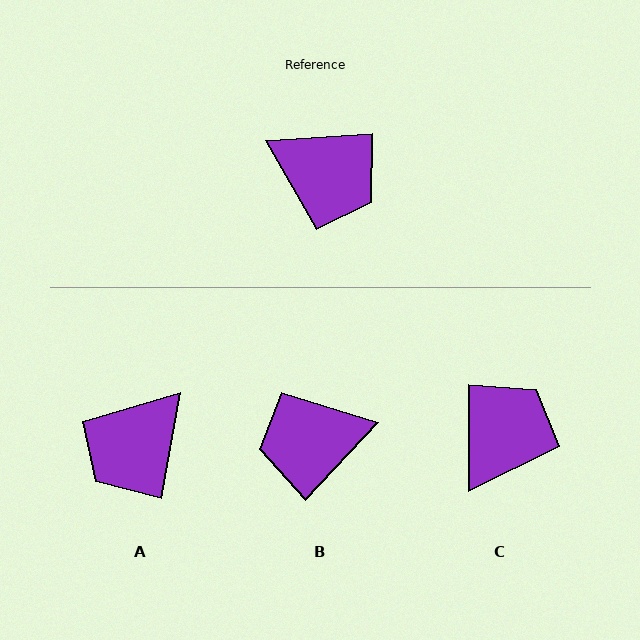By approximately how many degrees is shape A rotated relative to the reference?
Approximately 104 degrees clockwise.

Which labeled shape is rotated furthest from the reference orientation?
B, about 137 degrees away.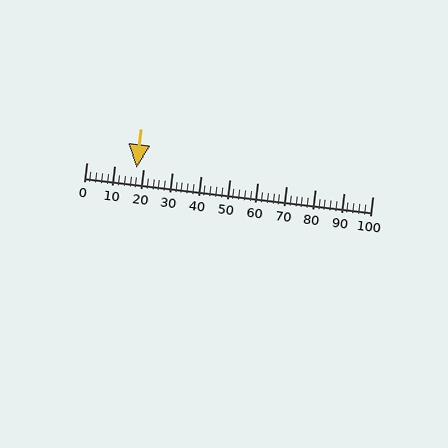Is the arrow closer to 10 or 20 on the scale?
The arrow is closer to 20.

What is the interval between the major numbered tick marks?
The major tick marks are spaced 10 units apart.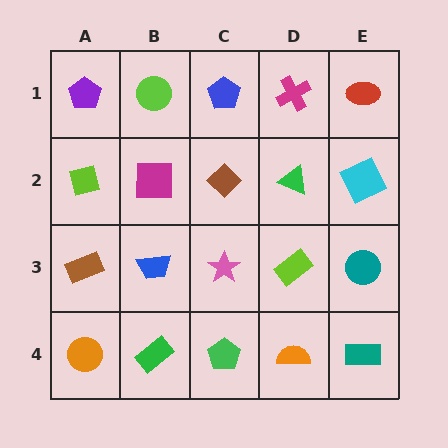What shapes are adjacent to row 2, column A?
A purple pentagon (row 1, column A), a brown rectangle (row 3, column A), a magenta square (row 2, column B).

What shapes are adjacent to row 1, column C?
A brown diamond (row 2, column C), a lime circle (row 1, column B), a magenta cross (row 1, column D).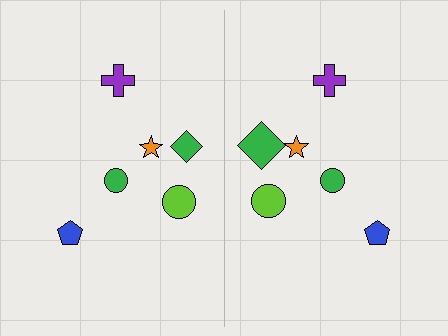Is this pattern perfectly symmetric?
No, the pattern is not perfectly symmetric. The green diamond on the right side has a different size than its mirror counterpart.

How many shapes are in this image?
There are 12 shapes in this image.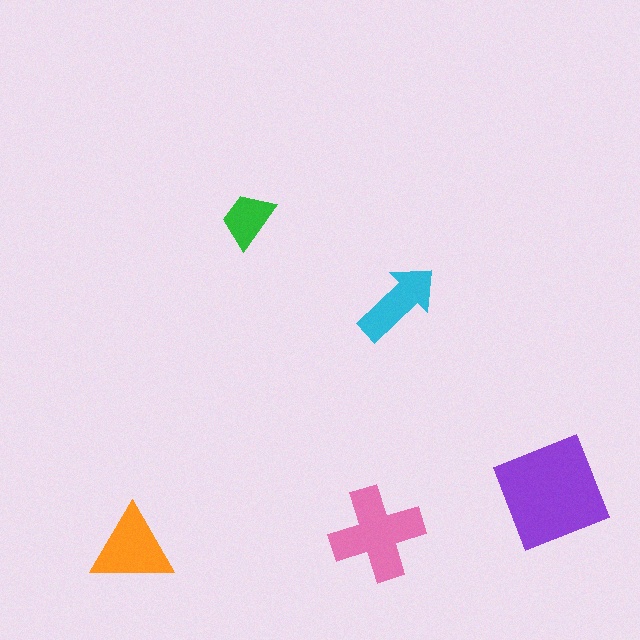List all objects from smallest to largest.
The green trapezoid, the cyan arrow, the orange triangle, the pink cross, the purple diamond.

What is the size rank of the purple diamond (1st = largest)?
1st.